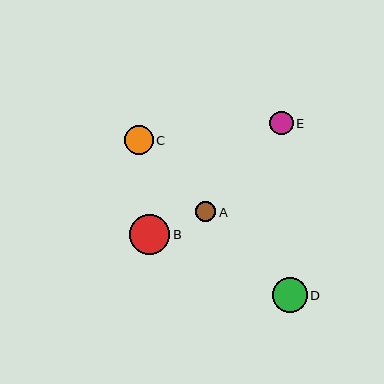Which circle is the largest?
Circle B is the largest with a size of approximately 40 pixels.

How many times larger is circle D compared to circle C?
Circle D is approximately 1.2 times the size of circle C.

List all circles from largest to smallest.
From largest to smallest: B, D, C, E, A.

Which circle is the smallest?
Circle A is the smallest with a size of approximately 20 pixels.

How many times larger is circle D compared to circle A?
Circle D is approximately 1.7 times the size of circle A.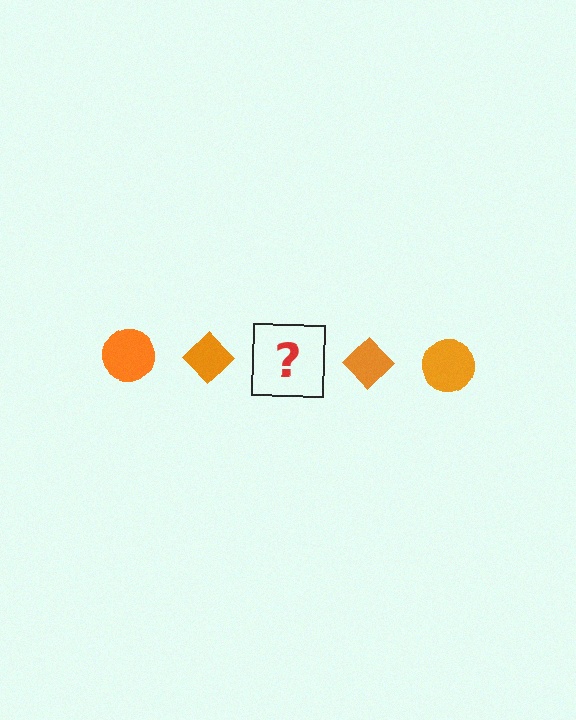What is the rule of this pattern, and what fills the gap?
The rule is that the pattern cycles through circle, diamond shapes in orange. The gap should be filled with an orange circle.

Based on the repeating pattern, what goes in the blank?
The blank should be an orange circle.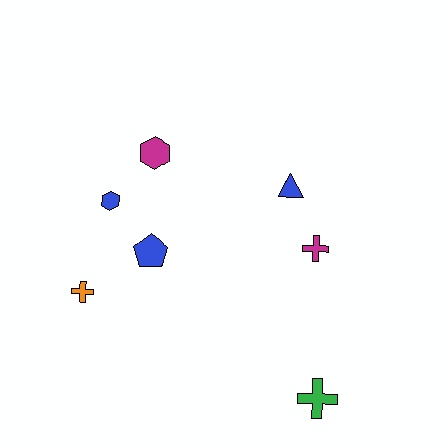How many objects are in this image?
There are 7 objects.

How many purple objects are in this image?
There are no purple objects.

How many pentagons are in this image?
There is 1 pentagon.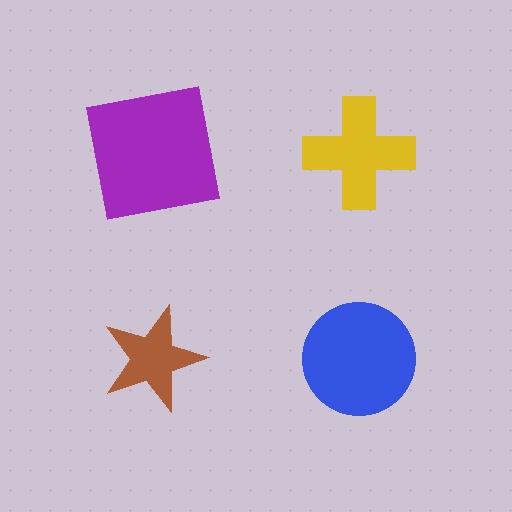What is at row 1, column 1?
A purple square.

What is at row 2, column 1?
A brown star.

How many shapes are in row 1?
2 shapes.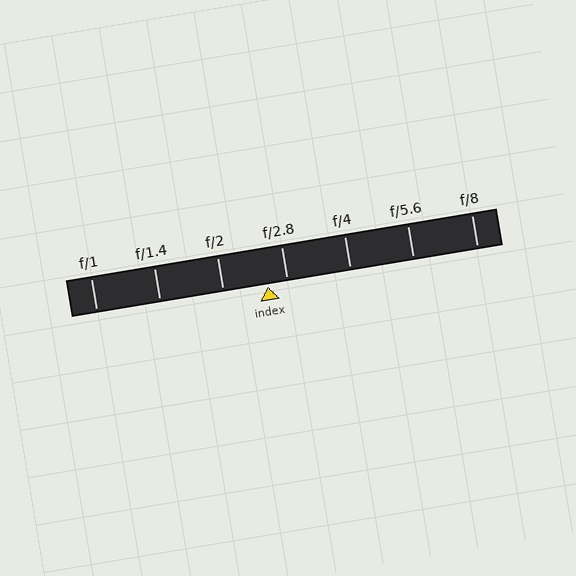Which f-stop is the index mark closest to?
The index mark is closest to f/2.8.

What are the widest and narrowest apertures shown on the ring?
The widest aperture shown is f/1 and the narrowest is f/8.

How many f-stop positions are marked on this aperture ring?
There are 7 f-stop positions marked.